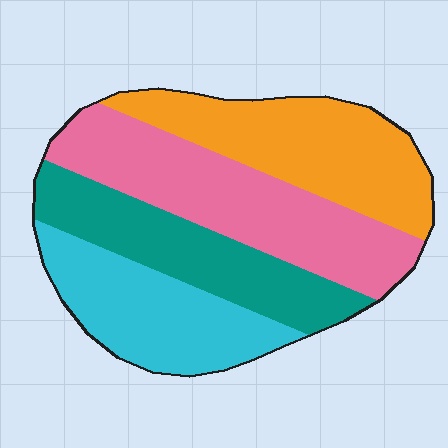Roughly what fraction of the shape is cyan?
Cyan takes up about one fifth (1/5) of the shape.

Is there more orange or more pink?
Pink.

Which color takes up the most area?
Pink, at roughly 30%.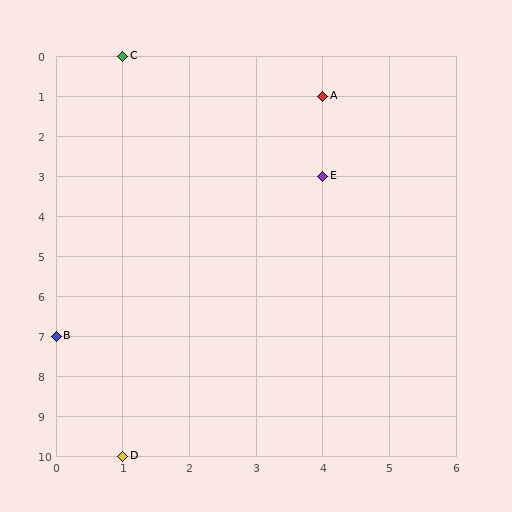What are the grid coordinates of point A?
Point A is at grid coordinates (4, 1).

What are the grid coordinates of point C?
Point C is at grid coordinates (1, 0).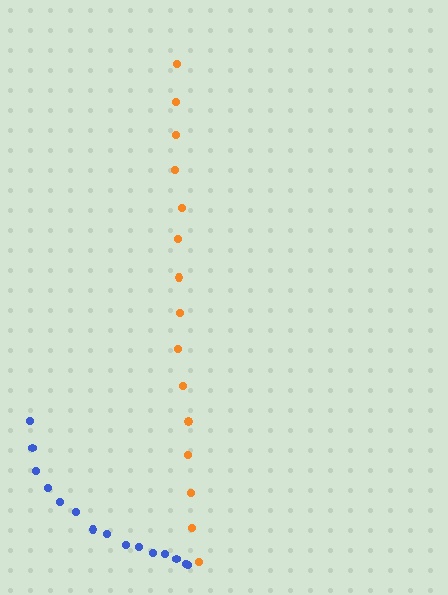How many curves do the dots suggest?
There are 2 distinct paths.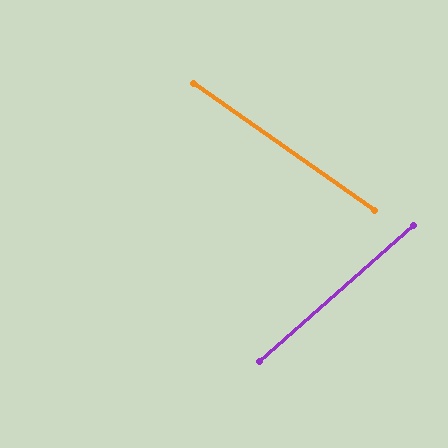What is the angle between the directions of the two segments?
Approximately 77 degrees.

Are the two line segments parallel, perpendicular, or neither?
Neither parallel nor perpendicular — they differ by about 77°.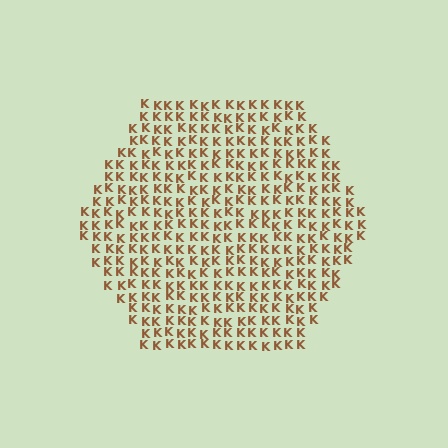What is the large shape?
The large shape is a hexagon.